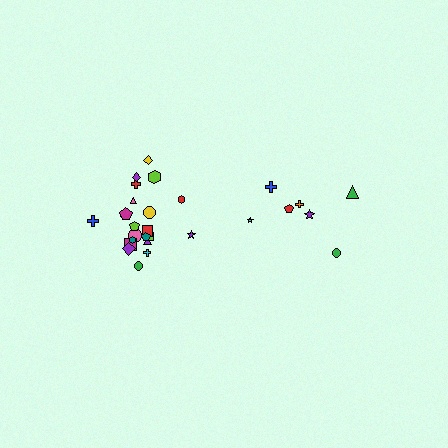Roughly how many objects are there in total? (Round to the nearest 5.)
Roughly 30 objects in total.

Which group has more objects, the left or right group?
The left group.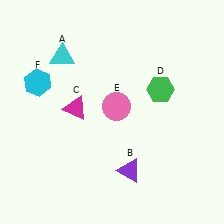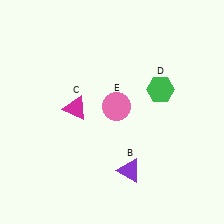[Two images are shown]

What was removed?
The cyan hexagon (F), the cyan triangle (A) were removed in Image 2.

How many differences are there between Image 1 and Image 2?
There are 2 differences between the two images.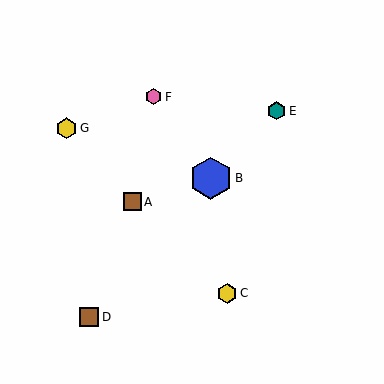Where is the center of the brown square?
The center of the brown square is at (89, 317).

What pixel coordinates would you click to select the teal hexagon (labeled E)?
Click at (277, 111) to select the teal hexagon E.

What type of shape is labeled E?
Shape E is a teal hexagon.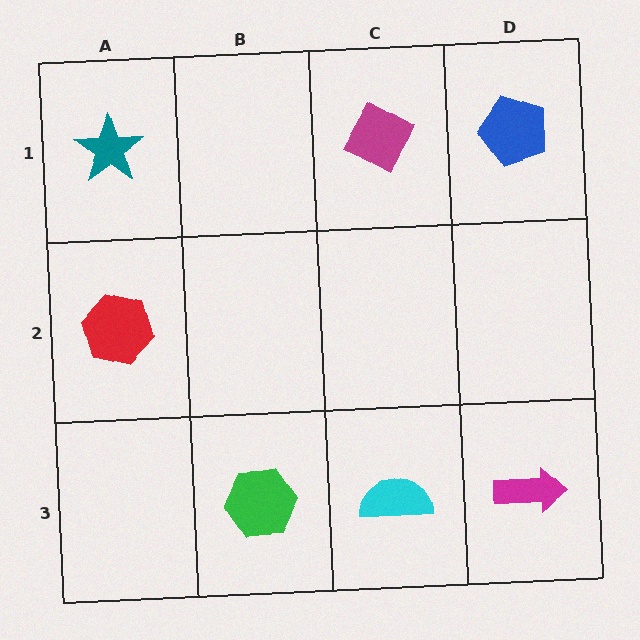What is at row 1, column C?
A magenta diamond.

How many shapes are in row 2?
1 shape.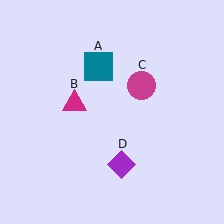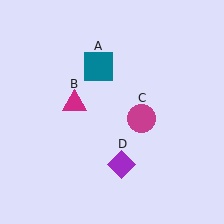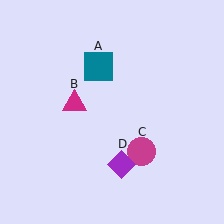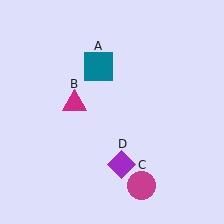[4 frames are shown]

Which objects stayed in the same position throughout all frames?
Teal square (object A) and magenta triangle (object B) and purple diamond (object D) remained stationary.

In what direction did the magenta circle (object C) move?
The magenta circle (object C) moved down.